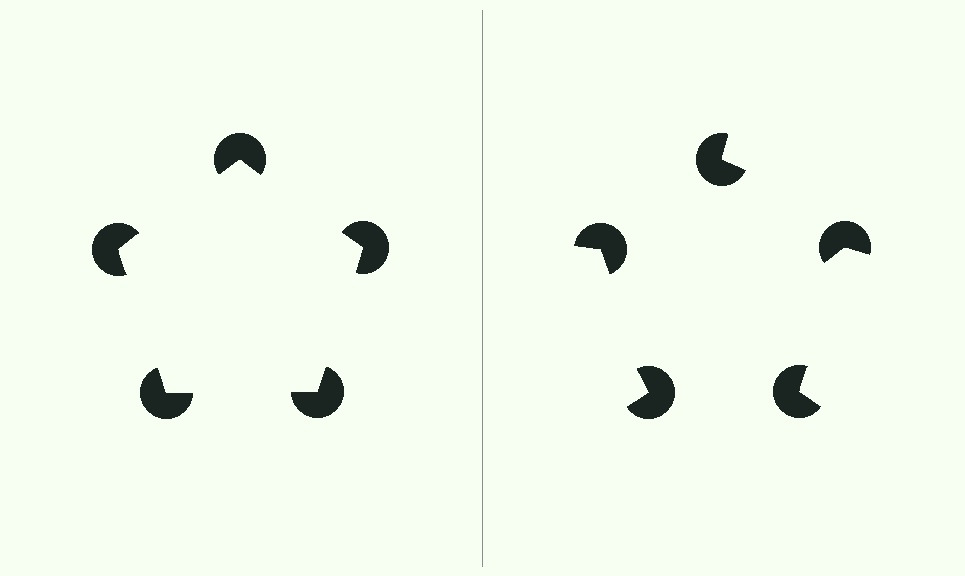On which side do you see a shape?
An illusory pentagon appears on the left side. On the right side the wedge cuts are rotated, so no coherent shape forms.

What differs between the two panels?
The pac-man discs are positioned identically on both sides; only the wedge orientations differ. On the left they align to a pentagon; on the right they are misaligned.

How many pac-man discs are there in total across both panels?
10 — 5 on each side.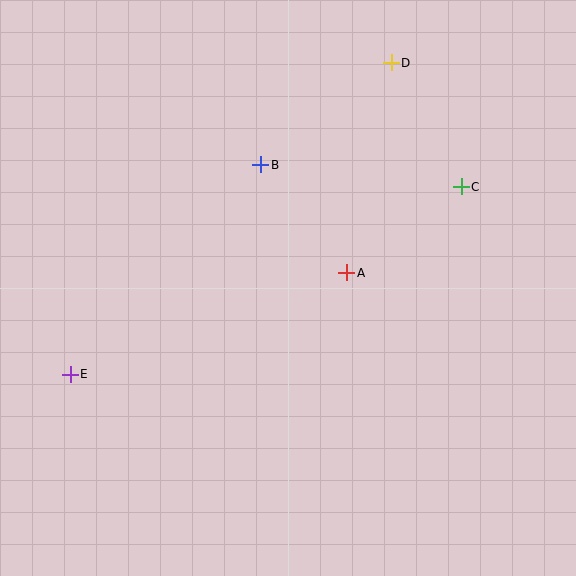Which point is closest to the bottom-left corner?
Point E is closest to the bottom-left corner.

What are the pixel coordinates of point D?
Point D is at (391, 63).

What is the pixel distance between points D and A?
The distance between D and A is 215 pixels.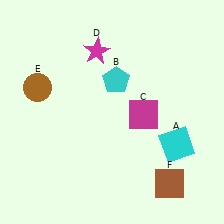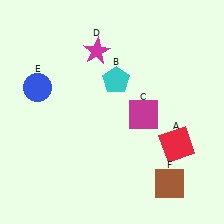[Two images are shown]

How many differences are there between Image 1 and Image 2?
There are 2 differences between the two images.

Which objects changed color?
A changed from cyan to red. E changed from brown to blue.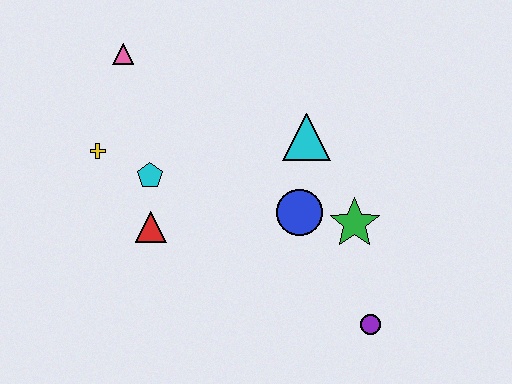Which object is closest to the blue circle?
The green star is closest to the blue circle.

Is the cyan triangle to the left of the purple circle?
Yes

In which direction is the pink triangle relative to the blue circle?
The pink triangle is to the left of the blue circle.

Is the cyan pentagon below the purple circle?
No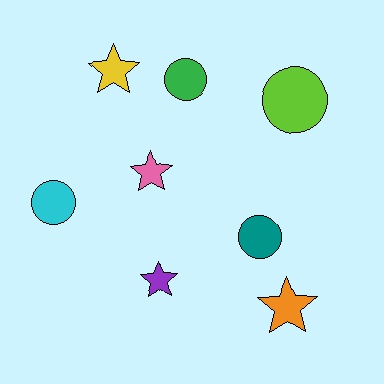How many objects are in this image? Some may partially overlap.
There are 8 objects.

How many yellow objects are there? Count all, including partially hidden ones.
There is 1 yellow object.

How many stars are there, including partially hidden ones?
There are 4 stars.